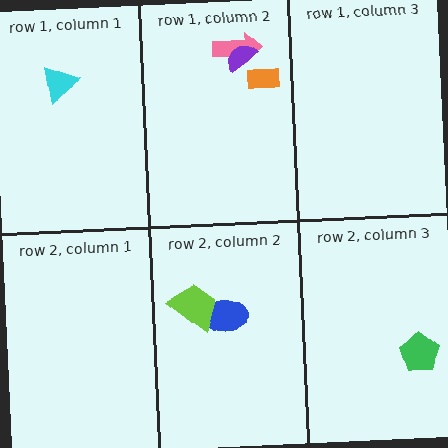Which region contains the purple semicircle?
The row 1, column 2 region.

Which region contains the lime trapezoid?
The row 2, column 2 region.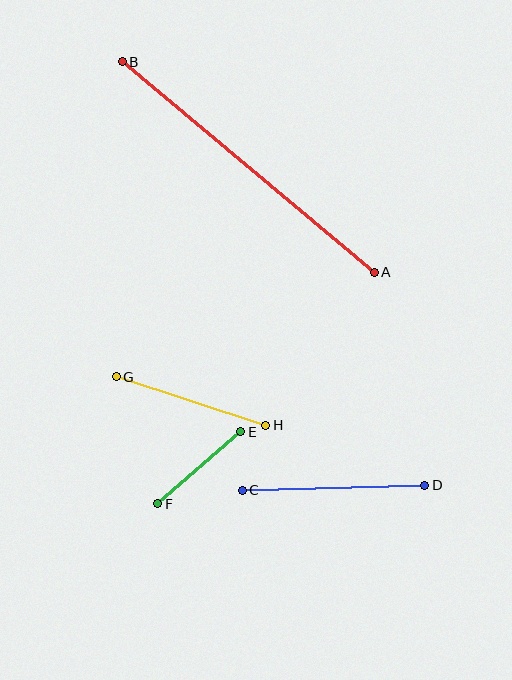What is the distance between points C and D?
The distance is approximately 182 pixels.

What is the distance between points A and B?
The distance is approximately 328 pixels.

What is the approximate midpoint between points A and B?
The midpoint is at approximately (248, 167) pixels.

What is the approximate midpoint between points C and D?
The midpoint is at approximately (333, 488) pixels.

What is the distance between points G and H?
The distance is approximately 157 pixels.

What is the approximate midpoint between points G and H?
The midpoint is at approximately (191, 401) pixels.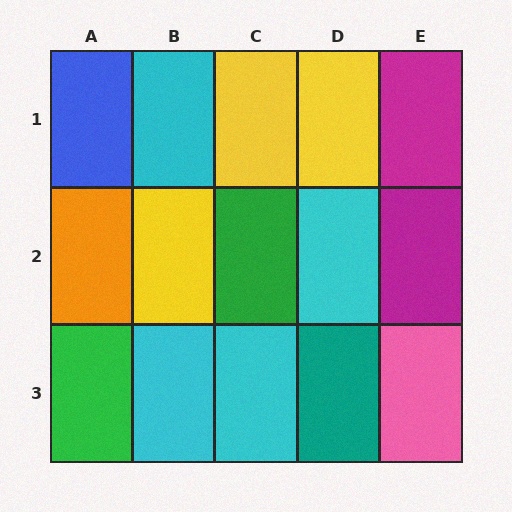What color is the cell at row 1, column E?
Magenta.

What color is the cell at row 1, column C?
Yellow.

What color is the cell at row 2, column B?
Yellow.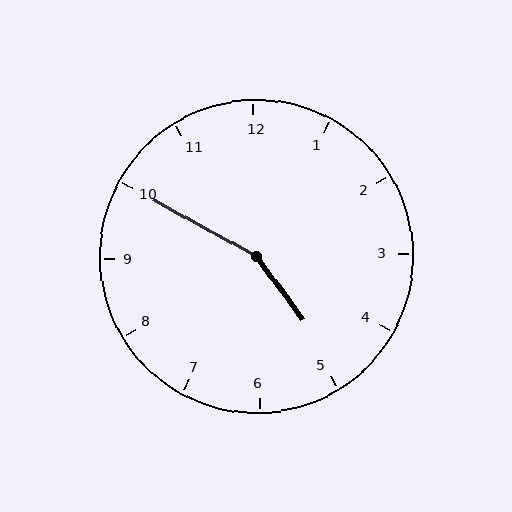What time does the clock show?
4:50.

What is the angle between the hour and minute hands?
Approximately 155 degrees.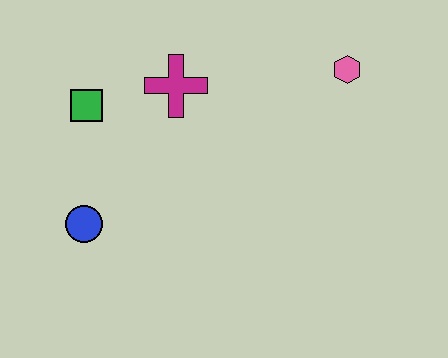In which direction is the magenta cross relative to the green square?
The magenta cross is to the right of the green square.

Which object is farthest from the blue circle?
The pink hexagon is farthest from the blue circle.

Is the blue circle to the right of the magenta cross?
No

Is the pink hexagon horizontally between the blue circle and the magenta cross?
No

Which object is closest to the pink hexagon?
The magenta cross is closest to the pink hexagon.